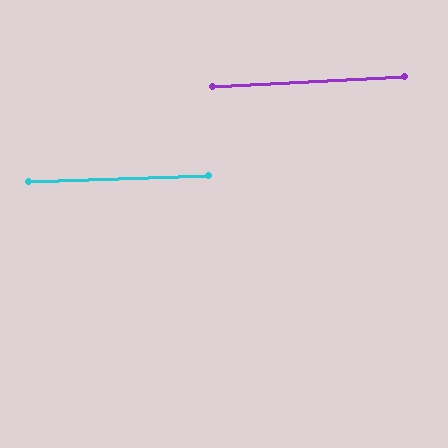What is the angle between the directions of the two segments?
Approximately 1 degree.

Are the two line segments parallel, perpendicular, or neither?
Parallel — their directions differ by only 1.1°.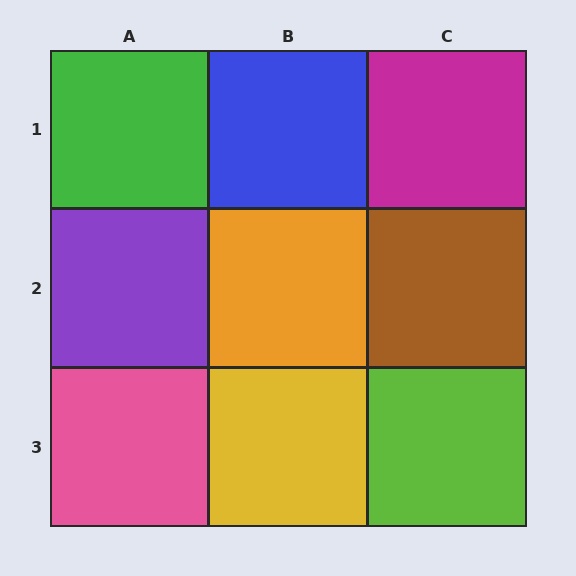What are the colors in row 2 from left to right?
Purple, orange, brown.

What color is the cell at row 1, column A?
Green.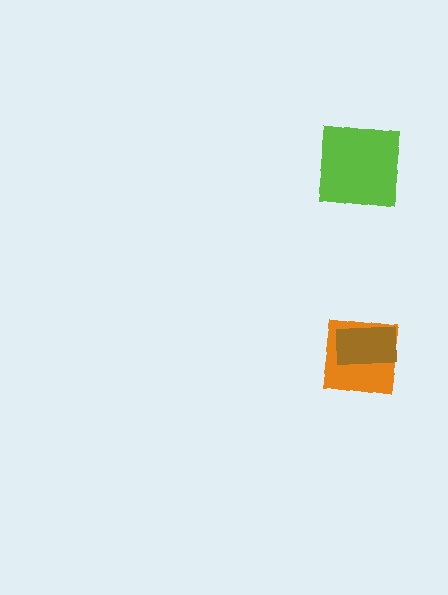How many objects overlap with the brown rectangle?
1 object overlaps with the brown rectangle.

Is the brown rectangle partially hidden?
No, no other shape covers it.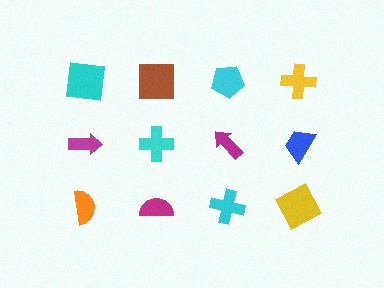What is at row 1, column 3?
A cyan pentagon.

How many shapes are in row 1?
4 shapes.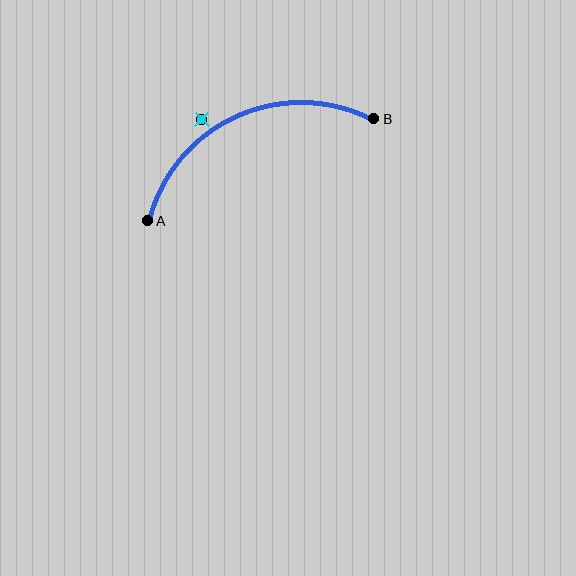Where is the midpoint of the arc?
The arc midpoint is the point on the curve farthest from the straight line joining A and B. It sits above that line.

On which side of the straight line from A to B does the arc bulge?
The arc bulges above the straight line connecting A and B.